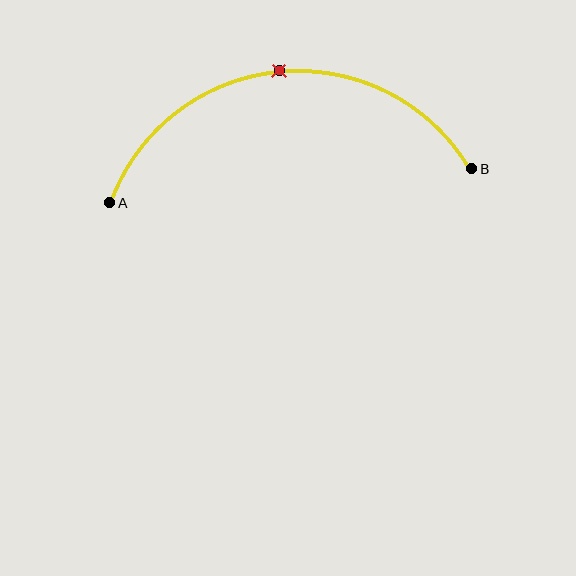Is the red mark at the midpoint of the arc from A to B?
Yes. The red mark lies on the arc at equal arc-length from both A and B — it is the arc midpoint.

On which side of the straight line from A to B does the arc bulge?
The arc bulges above the straight line connecting A and B.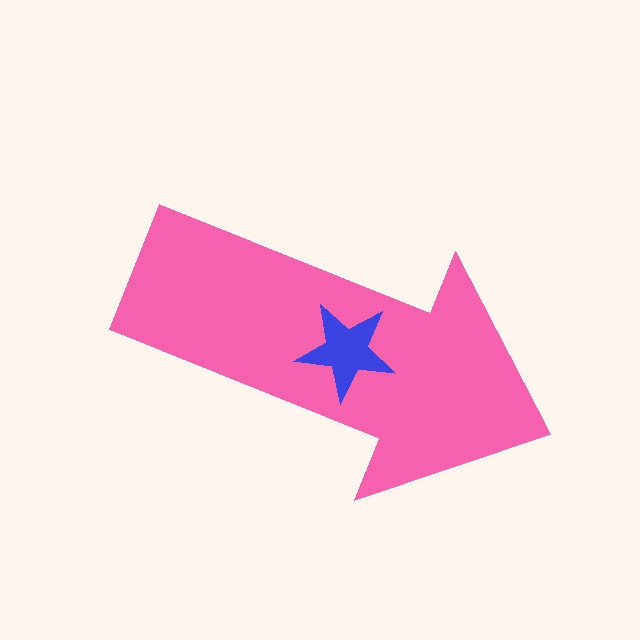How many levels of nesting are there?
2.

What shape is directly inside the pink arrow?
The blue star.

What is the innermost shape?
The blue star.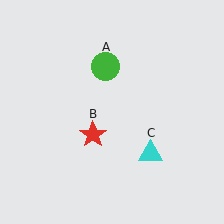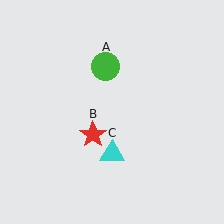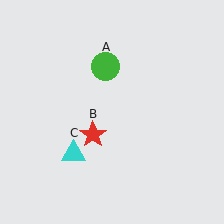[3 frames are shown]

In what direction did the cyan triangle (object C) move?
The cyan triangle (object C) moved left.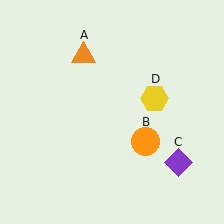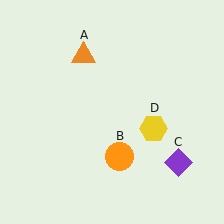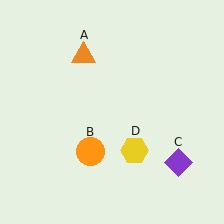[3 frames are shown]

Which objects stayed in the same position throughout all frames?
Orange triangle (object A) and purple diamond (object C) remained stationary.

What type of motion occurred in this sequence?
The orange circle (object B), yellow hexagon (object D) rotated clockwise around the center of the scene.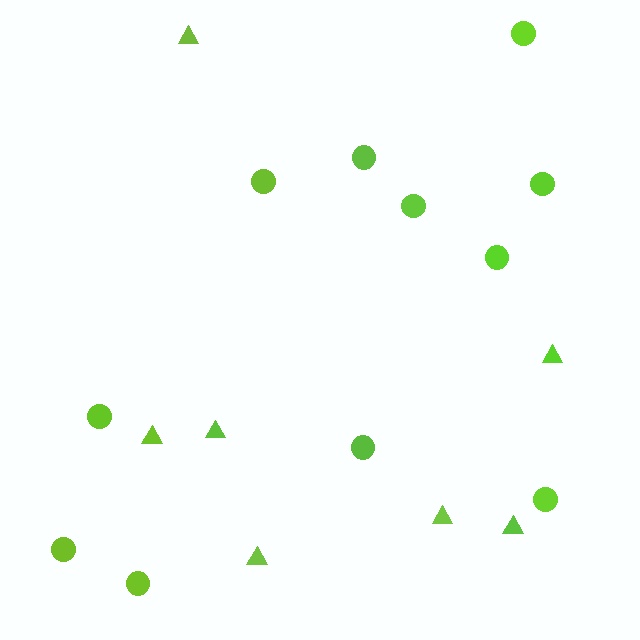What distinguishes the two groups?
There are 2 groups: one group of circles (11) and one group of triangles (7).